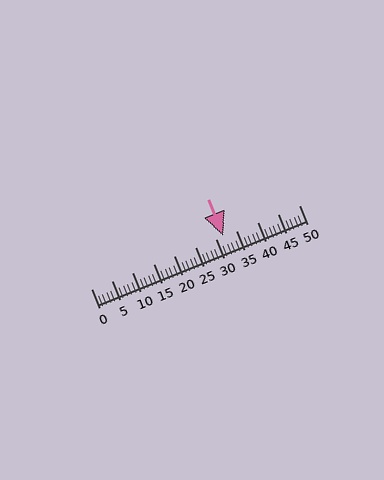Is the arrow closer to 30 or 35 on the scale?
The arrow is closer to 30.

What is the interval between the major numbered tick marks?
The major tick marks are spaced 5 units apart.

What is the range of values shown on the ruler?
The ruler shows values from 0 to 50.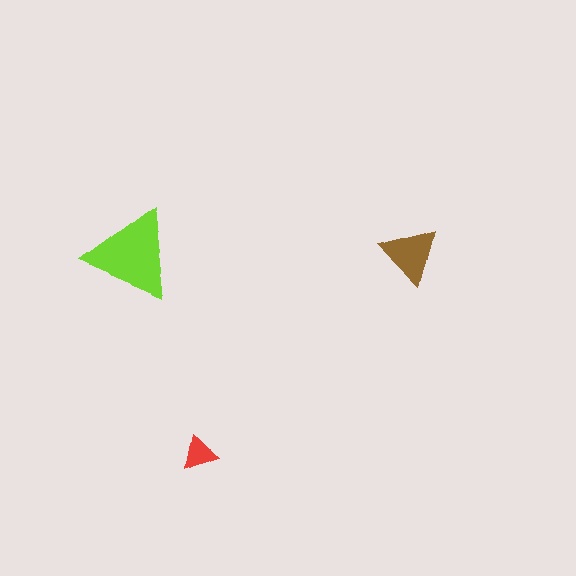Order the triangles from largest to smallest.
the lime one, the brown one, the red one.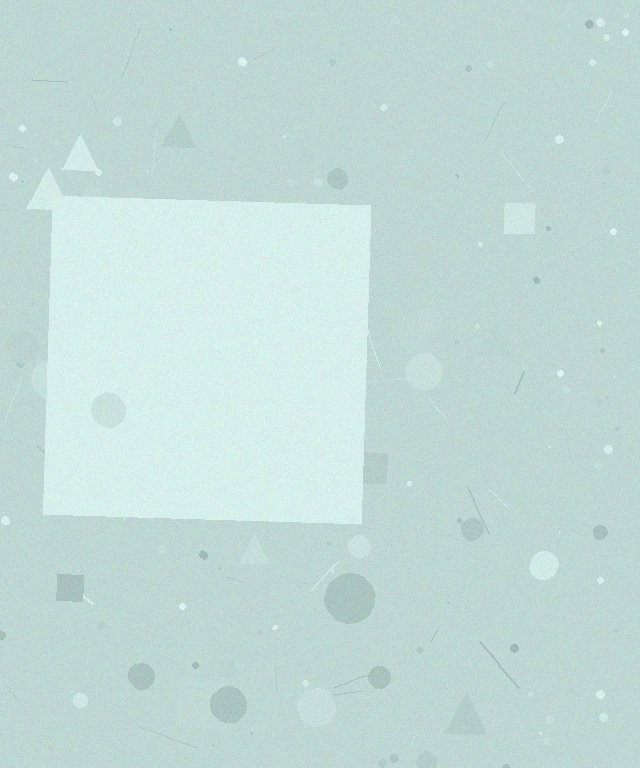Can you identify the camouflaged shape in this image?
The camouflaged shape is a square.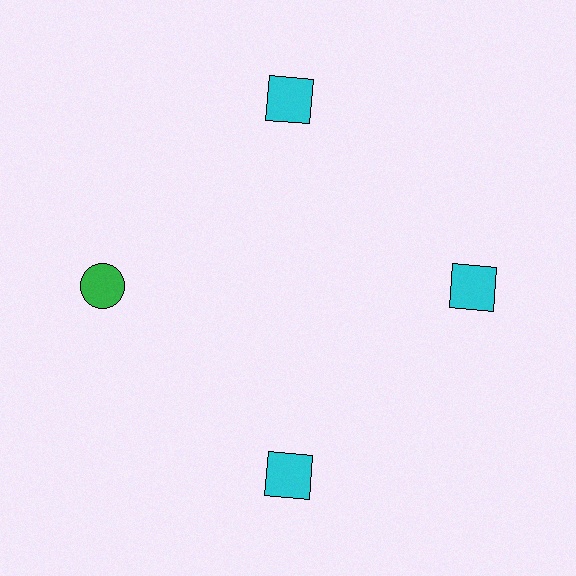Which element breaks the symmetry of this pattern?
The green circle at roughly the 9 o'clock position breaks the symmetry. All other shapes are cyan squares.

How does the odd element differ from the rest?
It differs in both color (green instead of cyan) and shape (circle instead of square).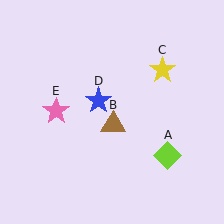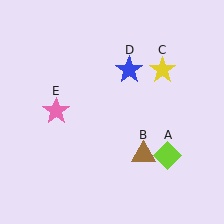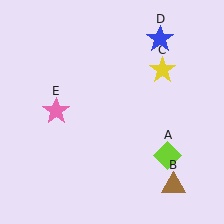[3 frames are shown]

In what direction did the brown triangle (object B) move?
The brown triangle (object B) moved down and to the right.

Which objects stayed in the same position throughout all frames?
Lime diamond (object A) and yellow star (object C) and pink star (object E) remained stationary.